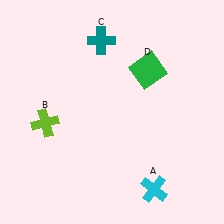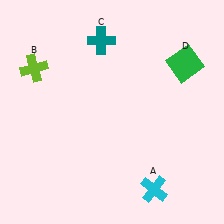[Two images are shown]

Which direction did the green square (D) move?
The green square (D) moved right.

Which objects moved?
The objects that moved are: the lime cross (B), the green square (D).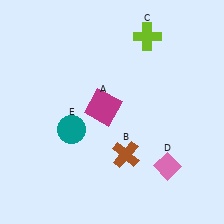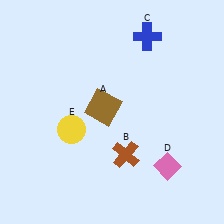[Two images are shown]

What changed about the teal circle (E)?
In Image 1, E is teal. In Image 2, it changed to yellow.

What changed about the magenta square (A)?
In Image 1, A is magenta. In Image 2, it changed to brown.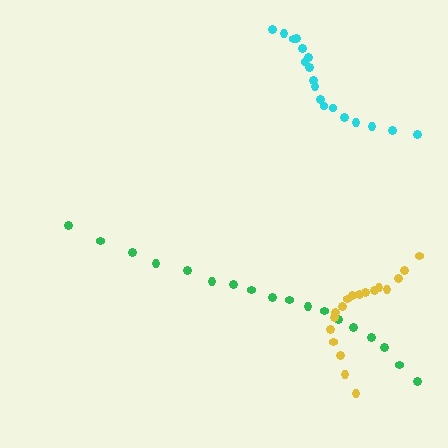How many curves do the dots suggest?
There are 3 distinct paths.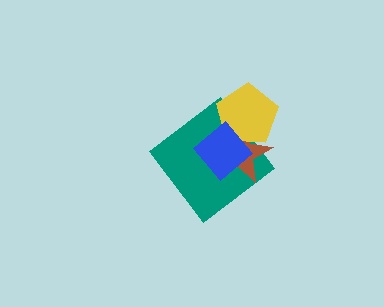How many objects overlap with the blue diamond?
3 objects overlap with the blue diamond.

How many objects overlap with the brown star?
3 objects overlap with the brown star.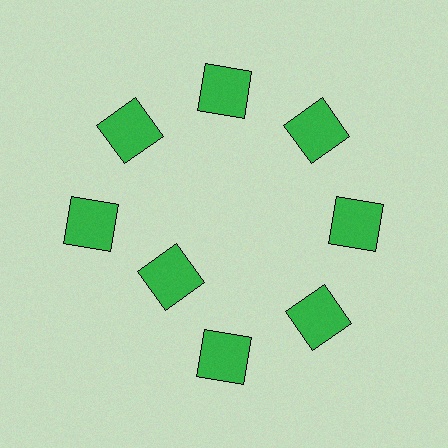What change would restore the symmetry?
The symmetry would be restored by moving it outward, back onto the ring so that all 8 squares sit at equal angles and equal distance from the center.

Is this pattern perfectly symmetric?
No. The 8 green squares are arranged in a ring, but one element near the 8 o'clock position is pulled inward toward the center, breaking the 8-fold rotational symmetry.